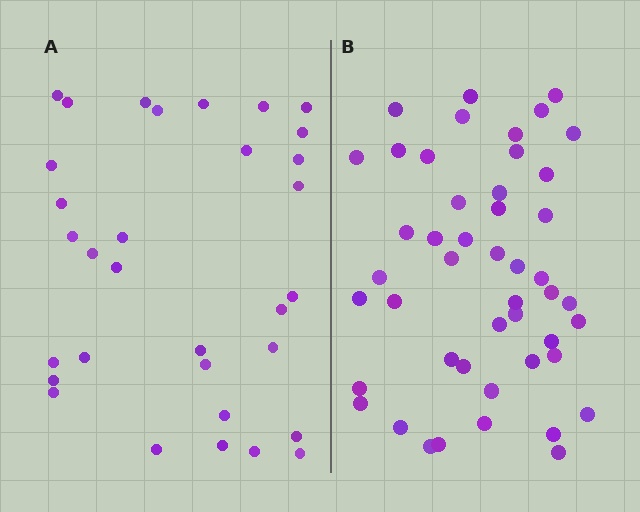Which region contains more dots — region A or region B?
Region B (the right region) has more dots.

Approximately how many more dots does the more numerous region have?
Region B has approximately 15 more dots than region A.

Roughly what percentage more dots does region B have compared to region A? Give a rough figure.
About 45% more.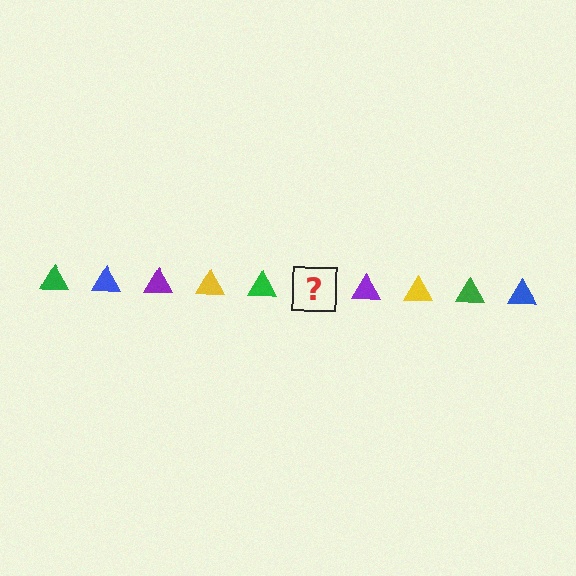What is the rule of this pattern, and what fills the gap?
The rule is that the pattern cycles through green, blue, purple, yellow triangles. The gap should be filled with a blue triangle.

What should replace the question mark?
The question mark should be replaced with a blue triangle.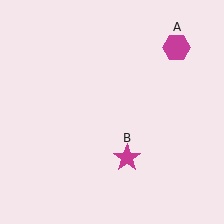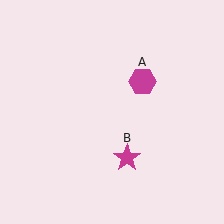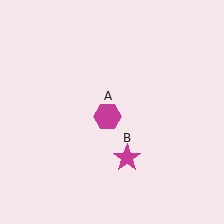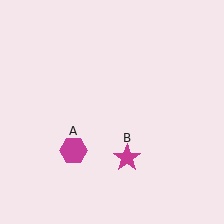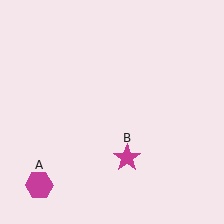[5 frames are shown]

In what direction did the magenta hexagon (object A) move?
The magenta hexagon (object A) moved down and to the left.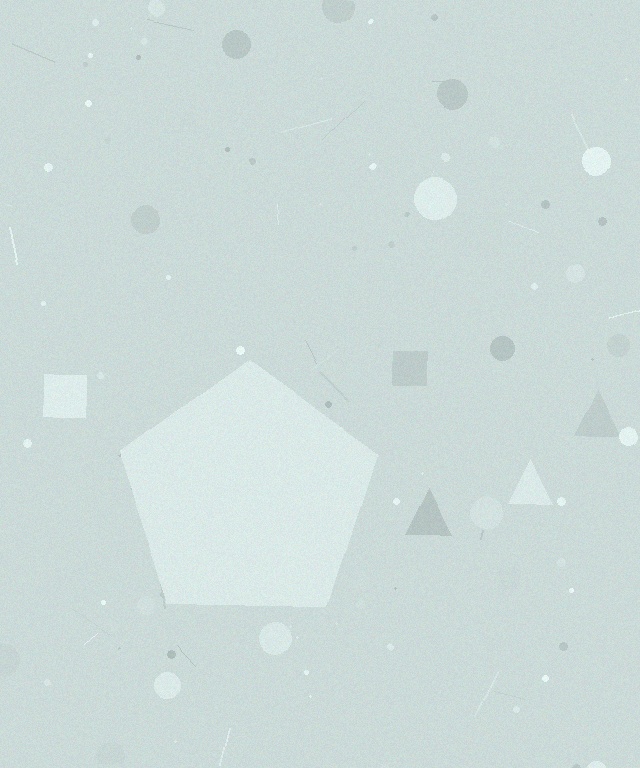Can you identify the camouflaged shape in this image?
The camouflaged shape is a pentagon.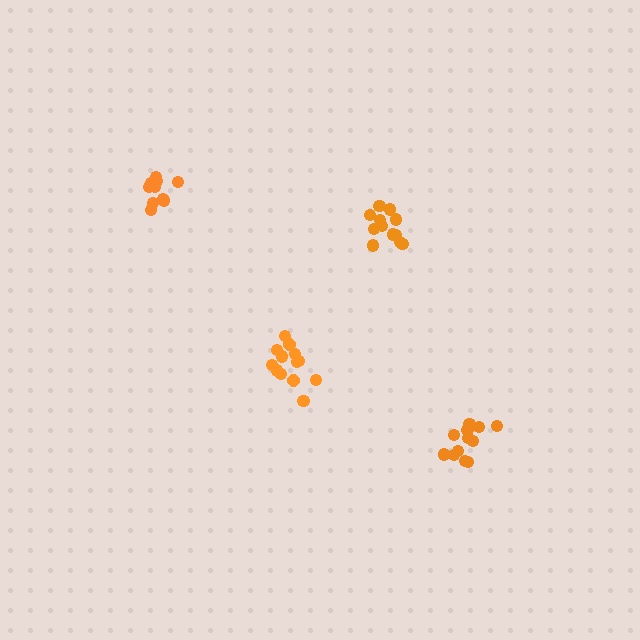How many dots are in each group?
Group 1: 12 dots, Group 2: 10 dots, Group 3: 13 dots, Group 4: 12 dots (47 total).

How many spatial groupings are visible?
There are 4 spatial groupings.